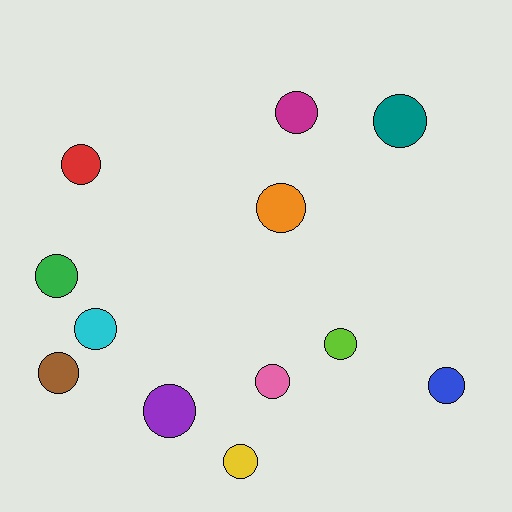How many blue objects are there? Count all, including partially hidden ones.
There is 1 blue object.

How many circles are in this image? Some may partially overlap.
There are 12 circles.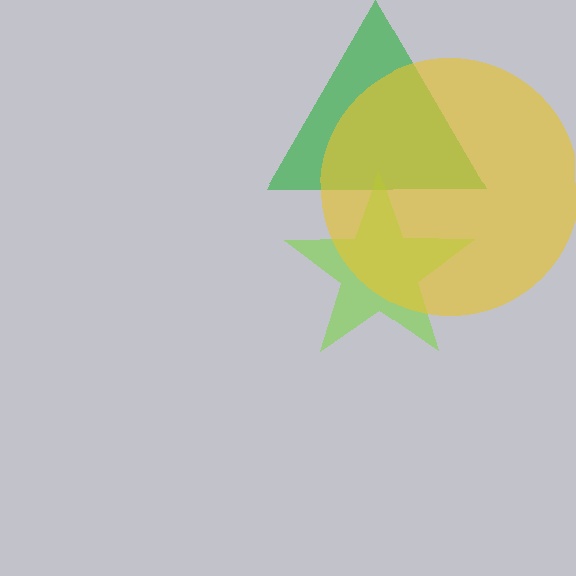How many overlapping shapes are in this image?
There are 3 overlapping shapes in the image.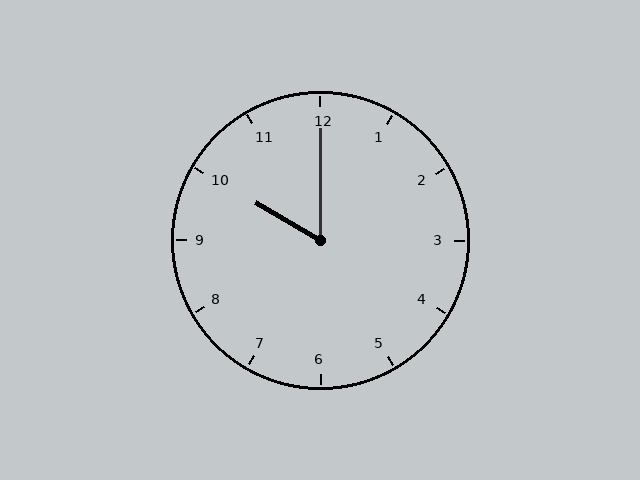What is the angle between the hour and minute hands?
Approximately 60 degrees.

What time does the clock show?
10:00.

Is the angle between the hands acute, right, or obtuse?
It is acute.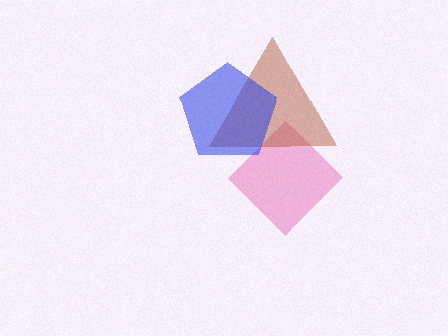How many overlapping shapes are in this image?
There are 3 overlapping shapes in the image.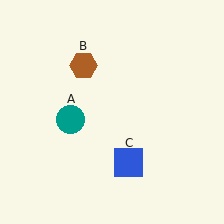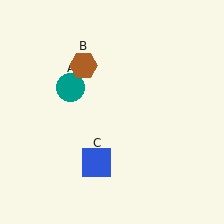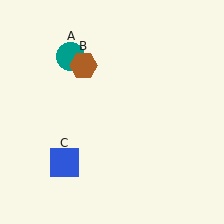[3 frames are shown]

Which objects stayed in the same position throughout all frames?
Brown hexagon (object B) remained stationary.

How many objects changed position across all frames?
2 objects changed position: teal circle (object A), blue square (object C).